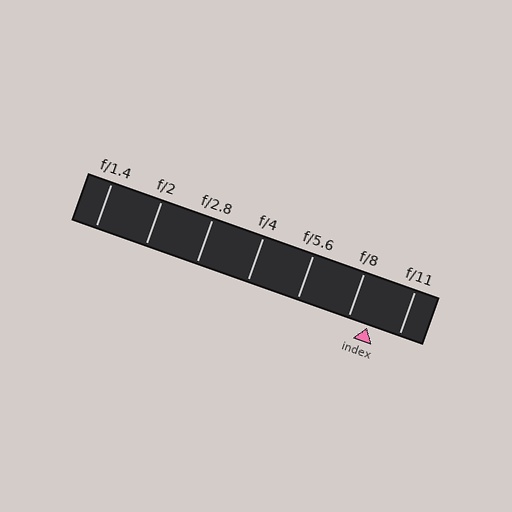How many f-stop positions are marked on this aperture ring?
There are 7 f-stop positions marked.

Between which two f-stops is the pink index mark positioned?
The index mark is between f/8 and f/11.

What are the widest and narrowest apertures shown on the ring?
The widest aperture shown is f/1.4 and the narrowest is f/11.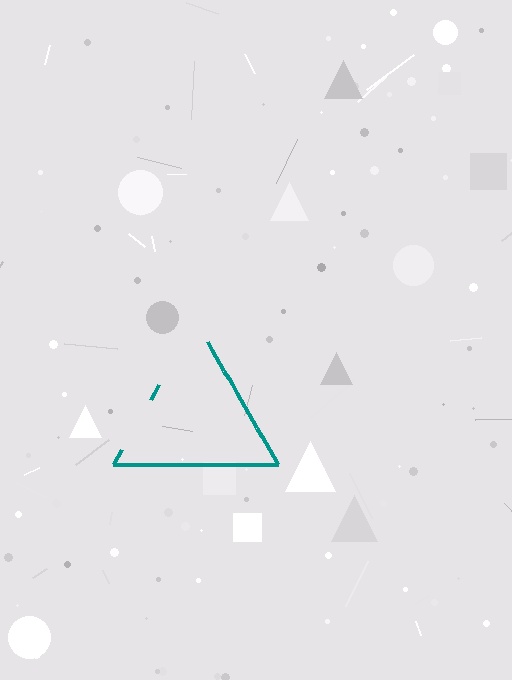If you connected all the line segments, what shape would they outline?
They would outline a triangle.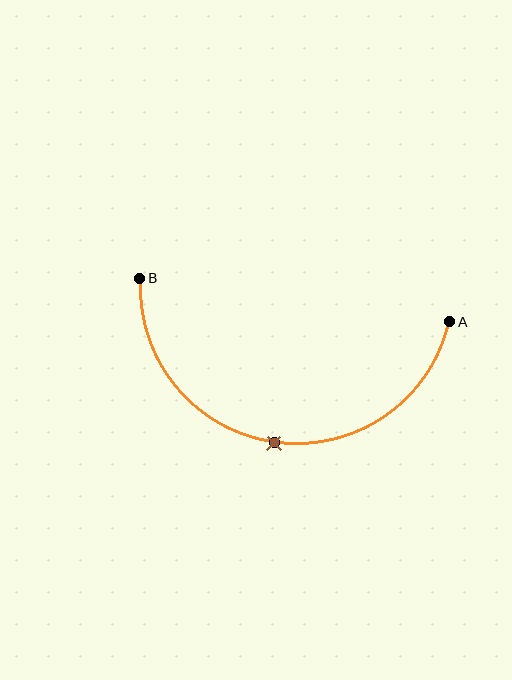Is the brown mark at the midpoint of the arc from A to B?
Yes. The brown mark lies on the arc at equal arc-length from both A and B — it is the arc midpoint.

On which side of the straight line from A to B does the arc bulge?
The arc bulges below the straight line connecting A and B.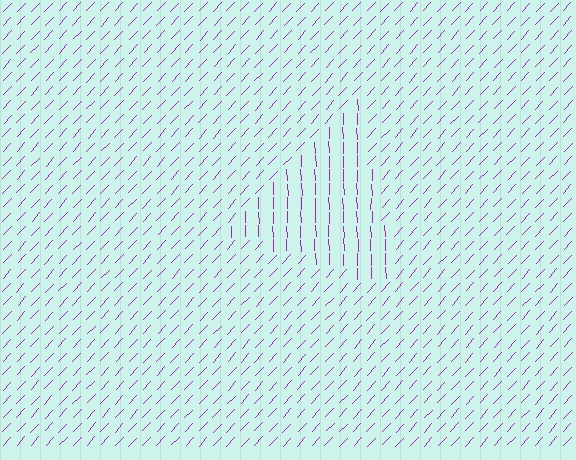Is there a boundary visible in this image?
Yes, there is a texture boundary formed by a change in line orientation.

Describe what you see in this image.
The image is filled with small purple line segments. A triangle region in the image has lines oriented differently from the surrounding lines, creating a visible texture boundary.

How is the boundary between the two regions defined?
The boundary is defined purely by a change in line orientation (approximately 45 degrees difference). All lines are the same color and thickness.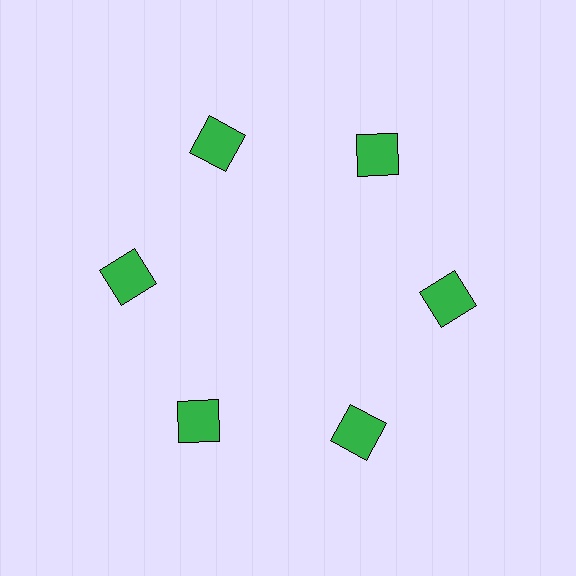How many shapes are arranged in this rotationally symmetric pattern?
There are 6 shapes, arranged in 6 groups of 1.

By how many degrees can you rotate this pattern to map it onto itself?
The pattern maps onto itself every 60 degrees of rotation.